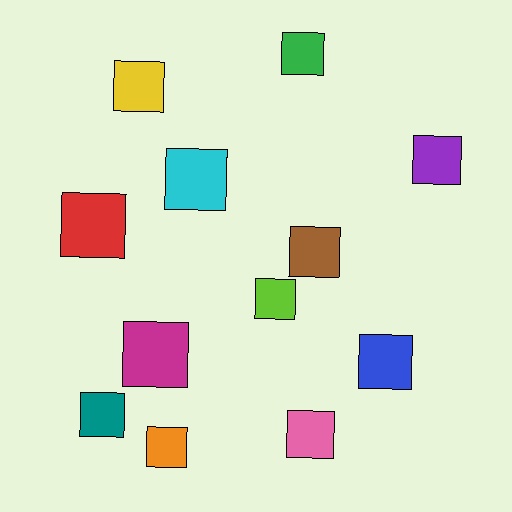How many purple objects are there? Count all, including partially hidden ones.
There is 1 purple object.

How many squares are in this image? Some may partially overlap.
There are 12 squares.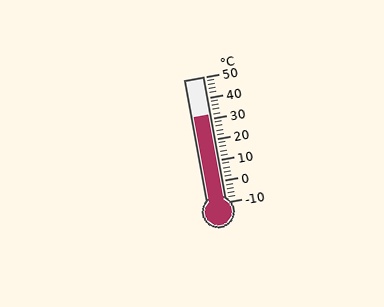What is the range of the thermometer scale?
The thermometer scale ranges from -10°C to 50°C.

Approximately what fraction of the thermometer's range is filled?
The thermometer is filled to approximately 70% of its range.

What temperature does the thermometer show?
The thermometer shows approximately 32°C.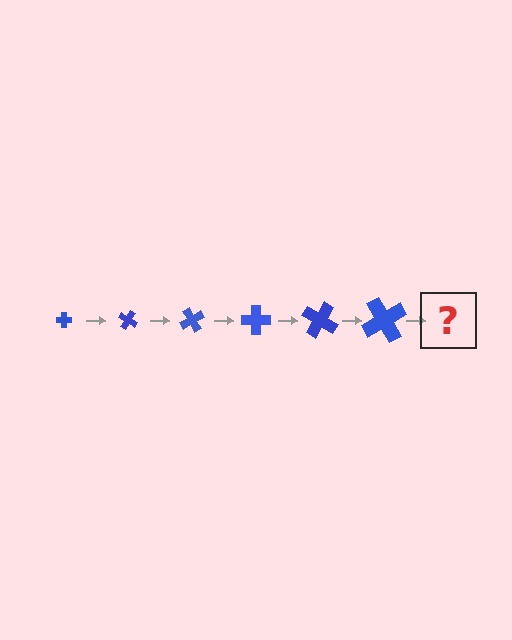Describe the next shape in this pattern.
It should be a cross, larger than the previous one and rotated 180 degrees from the start.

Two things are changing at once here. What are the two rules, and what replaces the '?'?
The two rules are that the cross grows larger each step and it rotates 30 degrees each step. The '?' should be a cross, larger than the previous one and rotated 180 degrees from the start.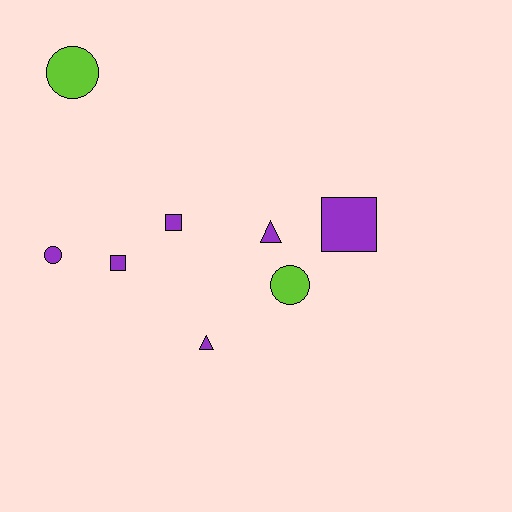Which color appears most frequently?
Purple, with 6 objects.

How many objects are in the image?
There are 8 objects.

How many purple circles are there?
There is 1 purple circle.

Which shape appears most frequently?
Square, with 3 objects.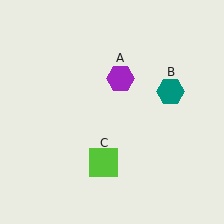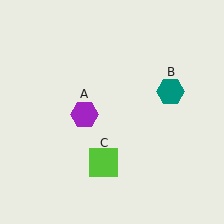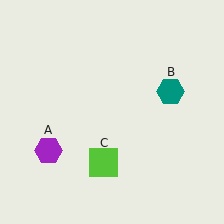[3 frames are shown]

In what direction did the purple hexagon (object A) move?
The purple hexagon (object A) moved down and to the left.